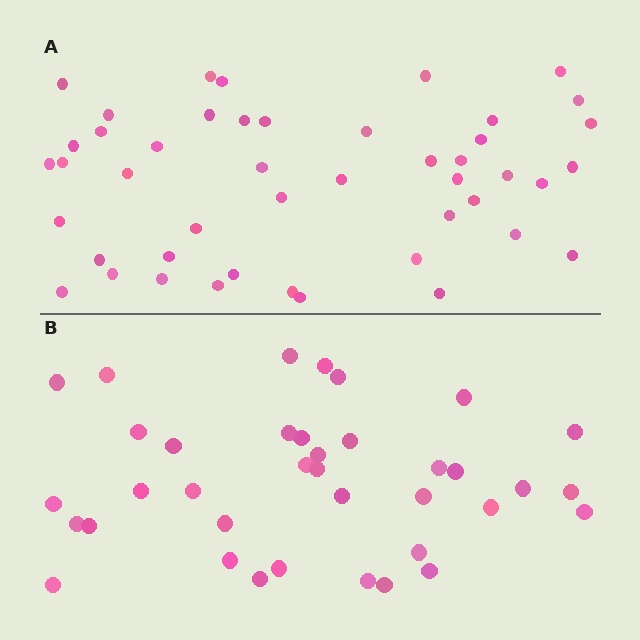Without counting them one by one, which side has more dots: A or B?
Region A (the top region) has more dots.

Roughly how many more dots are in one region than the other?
Region A has roughly 8 or so more dots than region B.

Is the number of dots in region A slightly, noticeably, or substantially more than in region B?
Region A has only slightly more — the two regions are fairly close. The ratio is roughly 1.2 to 1.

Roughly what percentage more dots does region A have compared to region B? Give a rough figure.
About 25% more.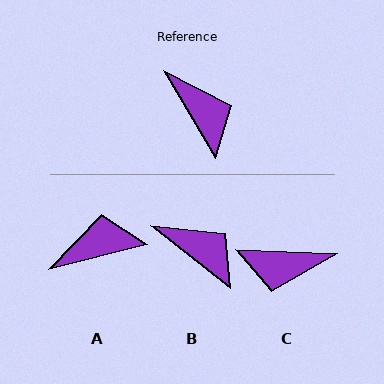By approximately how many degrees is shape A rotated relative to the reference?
Approximately 74 degrees counter-clockwise.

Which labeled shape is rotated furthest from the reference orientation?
C, about 122 degrees away.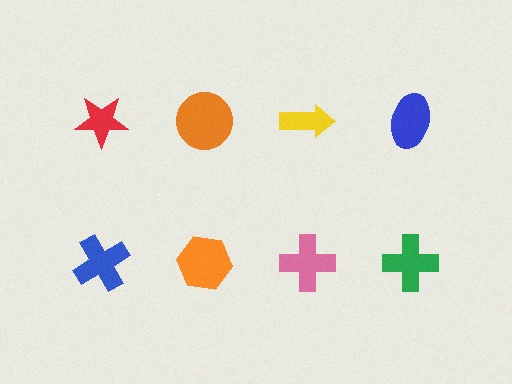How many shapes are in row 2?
4 shapes.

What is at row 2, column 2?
An orange hexagon.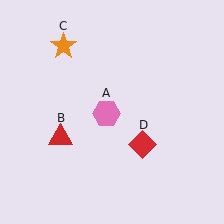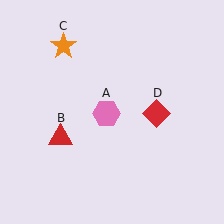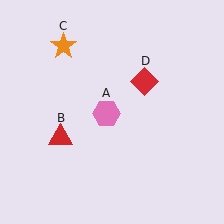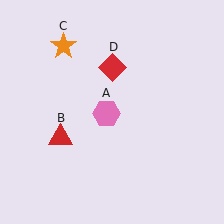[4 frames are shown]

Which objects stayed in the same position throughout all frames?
Pink hexagon (object A) and red triangle (object B) and orange star (object C) remained stationary.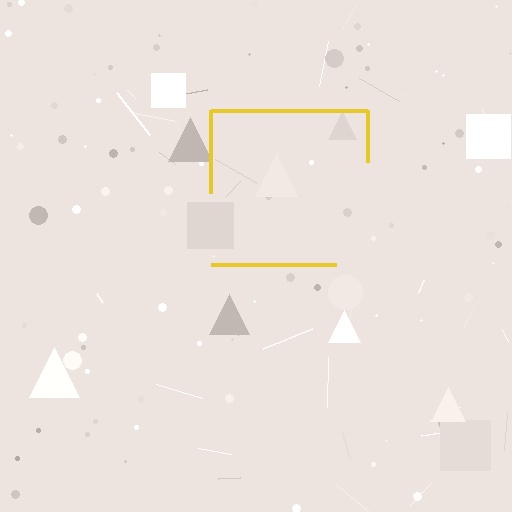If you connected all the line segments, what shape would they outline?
They would outline a square.